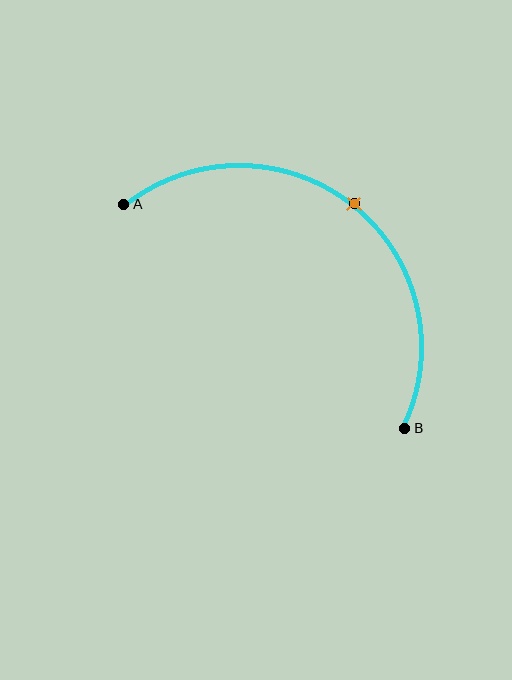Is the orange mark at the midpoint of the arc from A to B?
Yes. The orange mark lies on the arc at equal arc-length from both A and B — it is the arc midpoint.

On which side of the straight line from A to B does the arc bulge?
The arc bulges above and to the right of the straight line connecting A and B.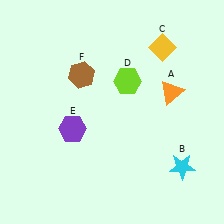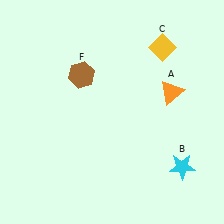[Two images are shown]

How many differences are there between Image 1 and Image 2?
There are 2 differences between the two images.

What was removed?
The lime hexagon (D), the purple hexagon (E) were removed in Image 2.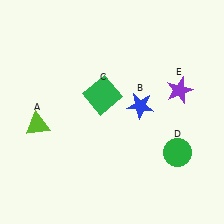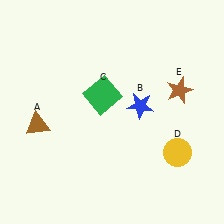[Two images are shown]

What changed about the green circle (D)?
In Image 1, D is green. In Image 2, it changed to yellow.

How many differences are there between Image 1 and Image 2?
There are 3 differences between the two images.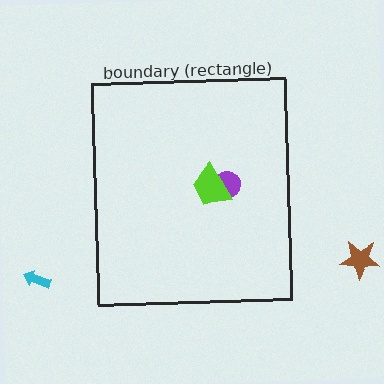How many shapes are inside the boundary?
2 inside, 2 outside.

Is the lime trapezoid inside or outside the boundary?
Inside.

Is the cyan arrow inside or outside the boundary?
Outside.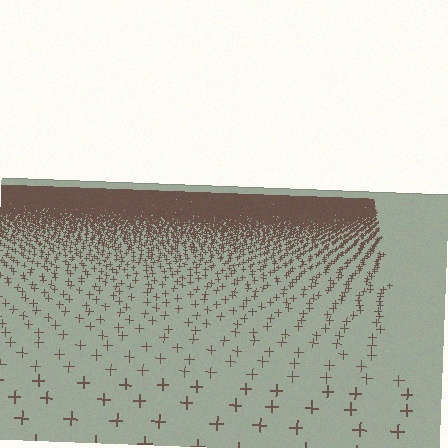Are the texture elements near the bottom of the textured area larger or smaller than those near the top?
Larger. Near the bottom, elements are closer to the viewer and appear at a bigger on-screen size.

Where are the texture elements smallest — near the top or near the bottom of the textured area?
Near the top.